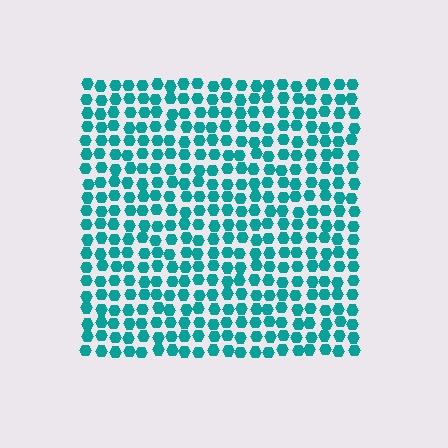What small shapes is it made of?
It is made of small hexagons.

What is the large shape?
The large shape is a square.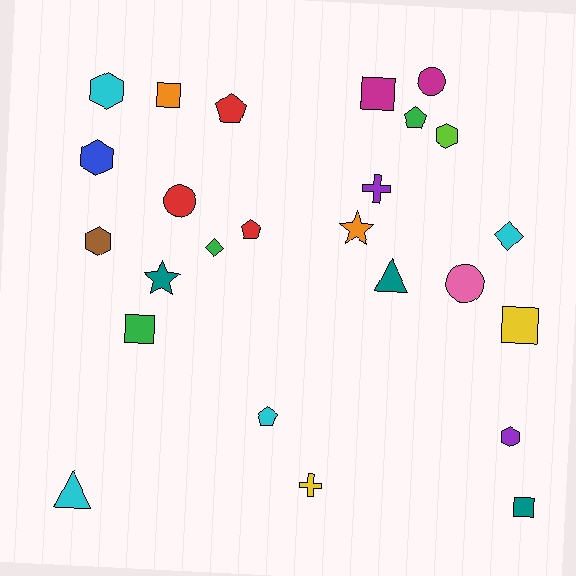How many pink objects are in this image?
There is 1 pink object.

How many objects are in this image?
There are 25 objects.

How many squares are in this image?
There are 5 squares.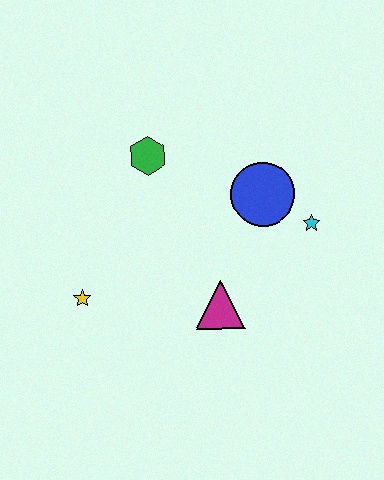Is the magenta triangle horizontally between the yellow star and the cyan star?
Yes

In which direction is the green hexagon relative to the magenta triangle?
The green hexagon is above the magenta triangle.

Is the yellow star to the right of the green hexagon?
No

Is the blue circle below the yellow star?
No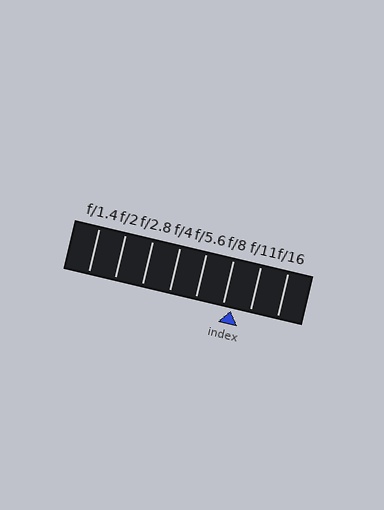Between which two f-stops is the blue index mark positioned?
The index mark is between f/8 and f/11.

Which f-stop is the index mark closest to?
The index mark is closest to f/8.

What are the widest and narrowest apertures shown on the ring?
The widest aperture shown is f/1.4 and the narrowest is f/16.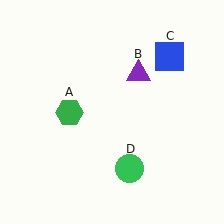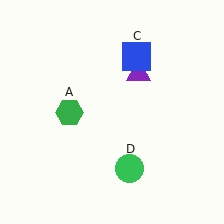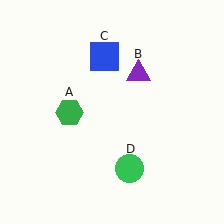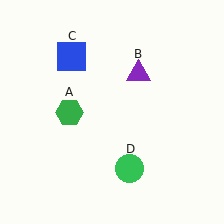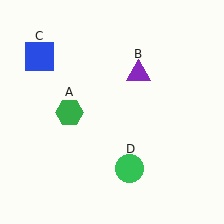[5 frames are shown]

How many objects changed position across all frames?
1 object changed position: blue square (object C).